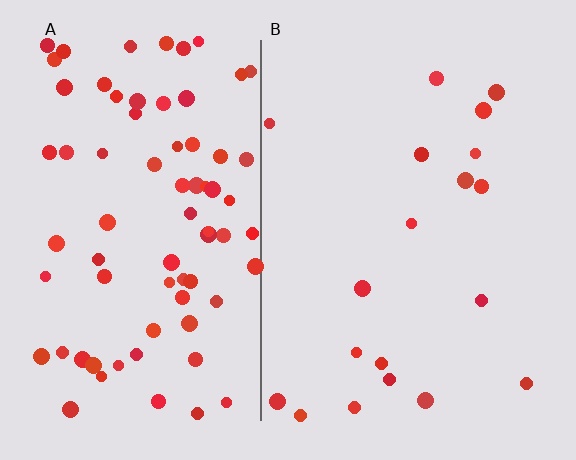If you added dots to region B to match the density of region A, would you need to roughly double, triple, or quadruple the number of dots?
Approximately quadruple.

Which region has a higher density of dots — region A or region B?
A (the left).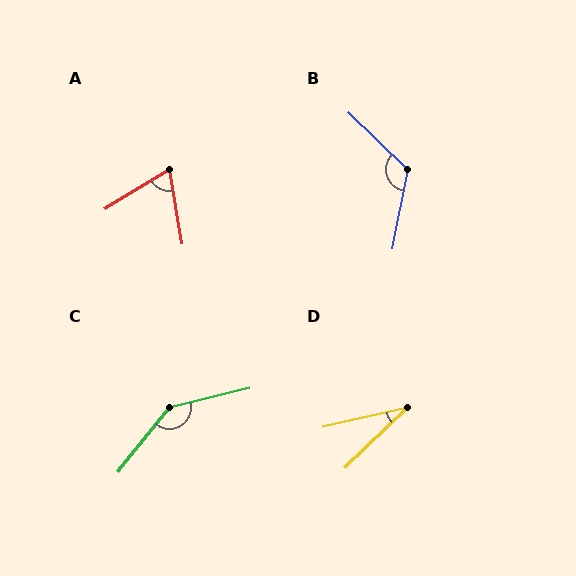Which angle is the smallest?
D, at approximately 31 degrees.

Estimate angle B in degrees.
Approximately 123 degrees.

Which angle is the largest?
C, at approximately 142 degrees.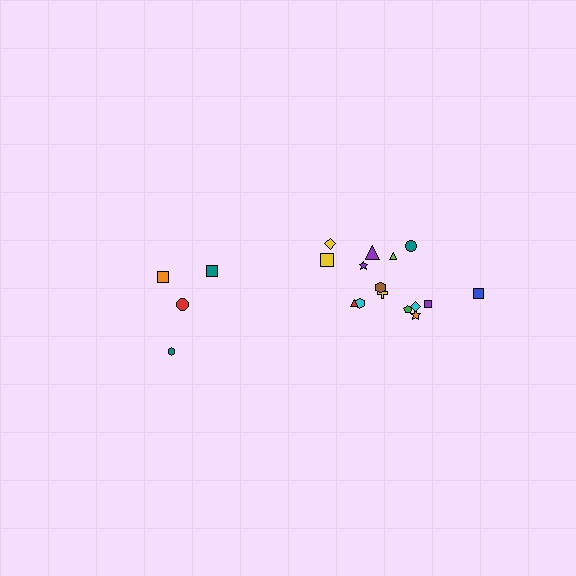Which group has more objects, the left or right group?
The right group.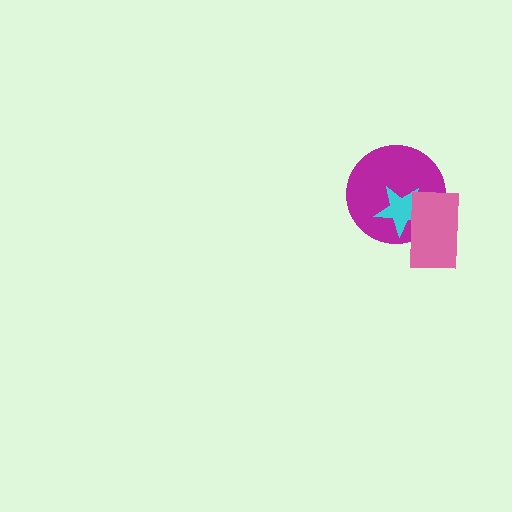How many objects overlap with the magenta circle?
2 objects overlap with the magenta circle.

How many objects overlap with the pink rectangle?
2 objects overlap with the pink rectangle.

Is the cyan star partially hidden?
Yes, it is partially covered by another shape.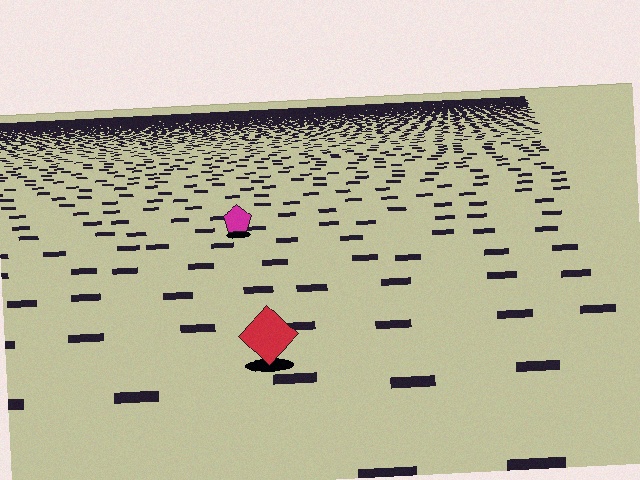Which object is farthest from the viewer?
The magenta pentagon is farthest from the viewer. It appears smaller and the ground texture around it is denser.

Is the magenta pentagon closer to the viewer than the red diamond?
No. The red diamond is closer — you can tell from the texture gradient: the ground texture is coarser near it.